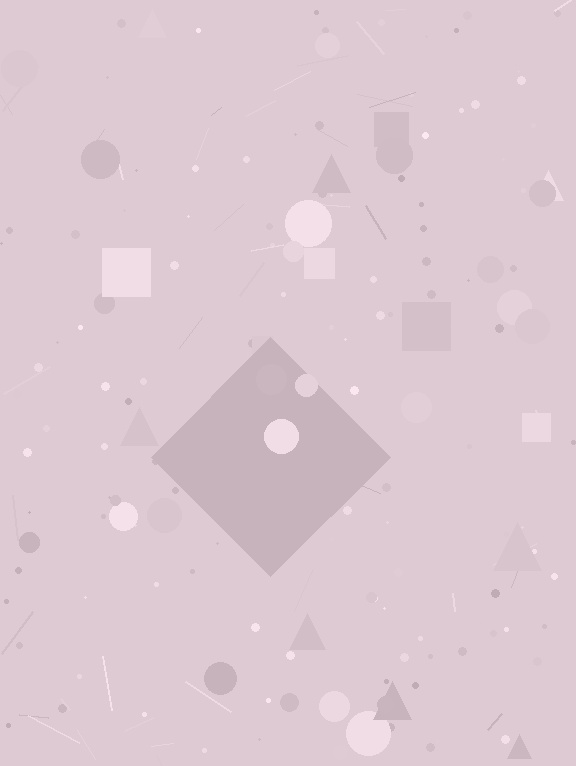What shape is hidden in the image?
A diamond is hidden in the image.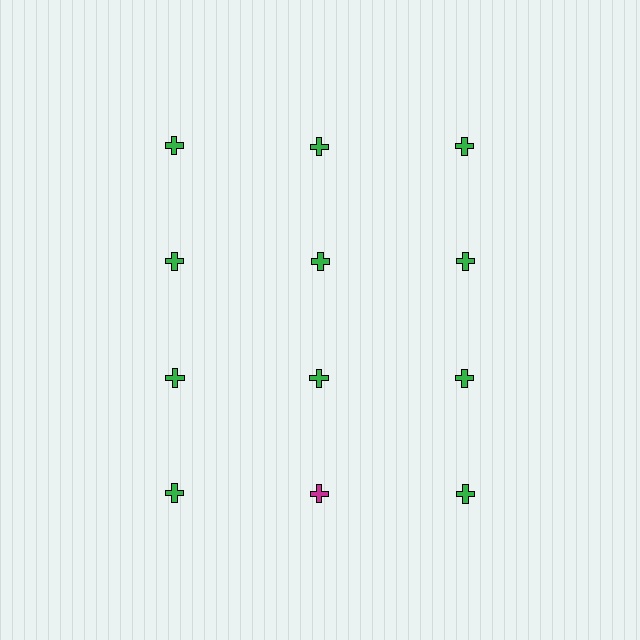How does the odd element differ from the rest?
It has a different color: magenta instead of green.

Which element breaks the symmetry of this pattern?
The magenta cross in the fourth row, second from left column breaks the symmetry. All other shapes are green crosses.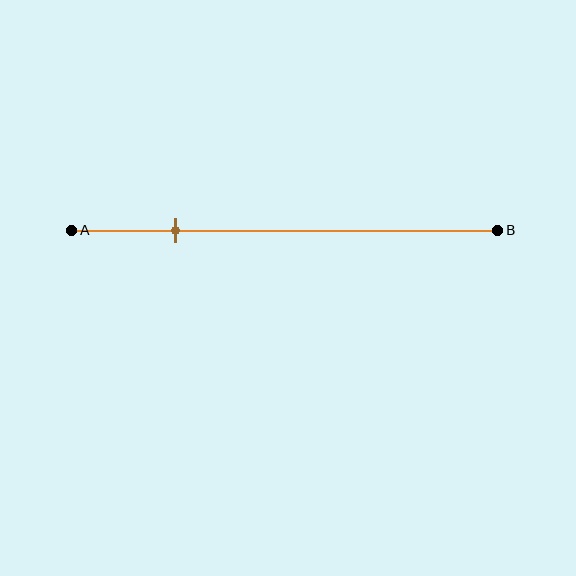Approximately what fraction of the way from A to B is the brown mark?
The brown mark is approximately 25% of the way from A to B.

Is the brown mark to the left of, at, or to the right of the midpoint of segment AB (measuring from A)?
The brown mark is to the left of the midpoint of segment AB.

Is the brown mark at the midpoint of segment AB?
No, the mark is at about 25% from A, not at the 50% midpoint.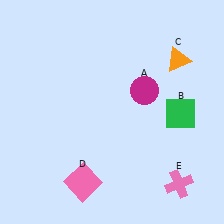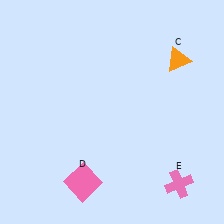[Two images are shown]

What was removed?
The green square (B), the magenta circle (A) were removed in Image 2.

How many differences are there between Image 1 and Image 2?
There are 2 differences between the two images.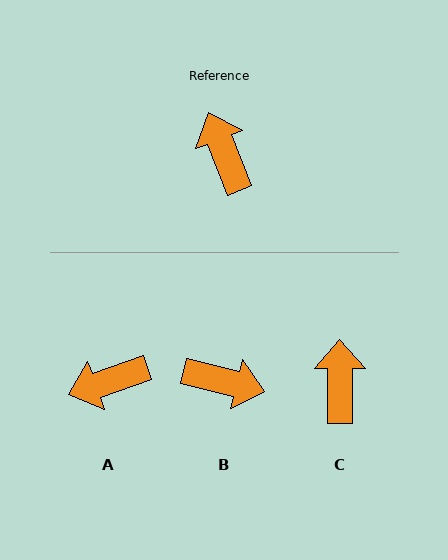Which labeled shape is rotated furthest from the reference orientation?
B, about 125 degrees away.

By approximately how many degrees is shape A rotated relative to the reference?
Approximately 87 degrees counter-clockwise.